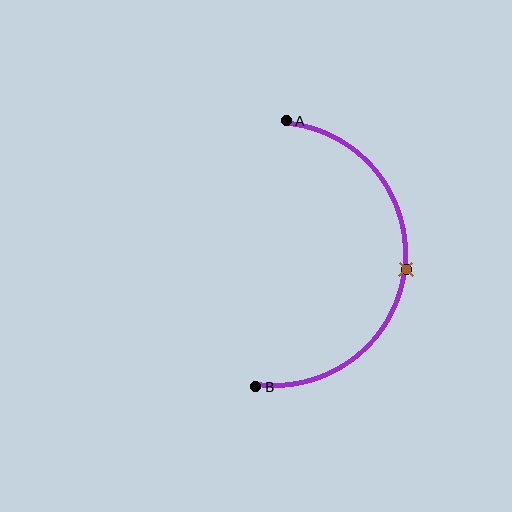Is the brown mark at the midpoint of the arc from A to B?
Yes. The brown mark lies on the arc at equal arc-length from both A and B — it is the arc midpoint.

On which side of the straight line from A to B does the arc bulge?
The arc bulges to the right of the straight line connecting A and B.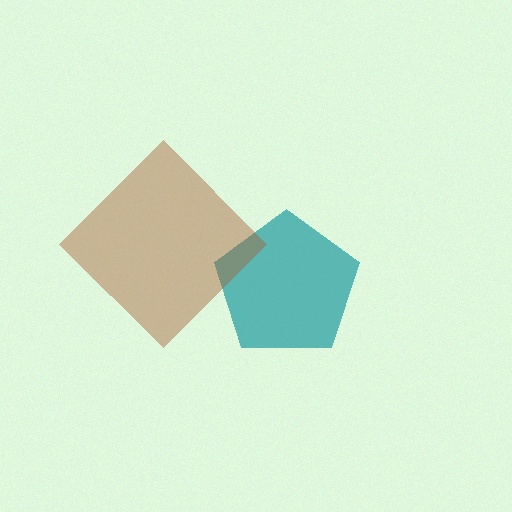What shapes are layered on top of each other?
The layered shapes are: a teal pentagon, a brown diamond.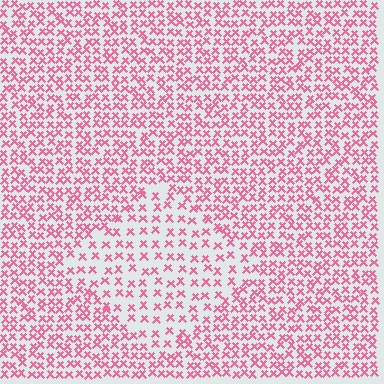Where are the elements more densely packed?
The elements are more densely packed outside the diamond boundary.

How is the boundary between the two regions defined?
The boundary is defined by a change in element density (approximately 1.8x ratio). All elements are the same color, size, and shape.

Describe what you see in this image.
The image contains small pink elements arranged at two different densities. A diamond-shaped region is visible where the elements are less densely packed than the surrounding area.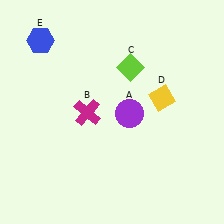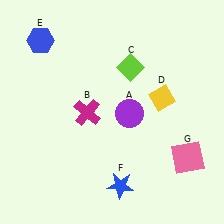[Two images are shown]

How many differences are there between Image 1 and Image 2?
There are 2 differences between the two images.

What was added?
A blue star (F), a pink square (G) were added in Image 2.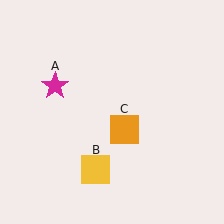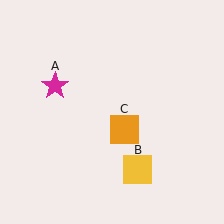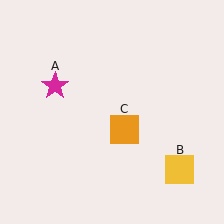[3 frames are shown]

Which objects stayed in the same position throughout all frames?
Magenta star (object A) and orange square (object C) remained stationary.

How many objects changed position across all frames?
1 object changed position: yellow square (object B).